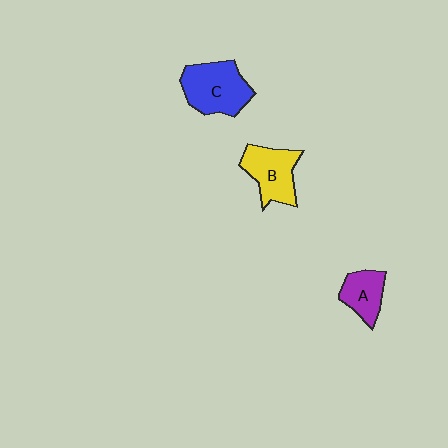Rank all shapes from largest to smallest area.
From largest to smallest: C (blue), B (yellow), A (purple).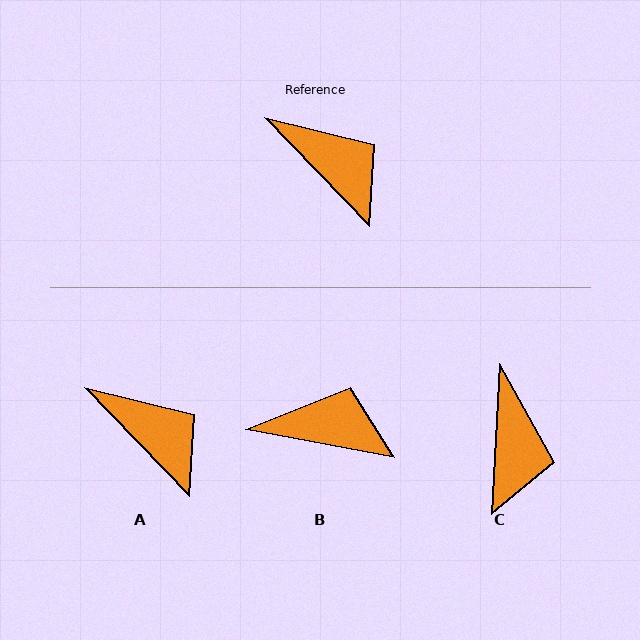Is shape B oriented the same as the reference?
No, it is off by about 36 degrees.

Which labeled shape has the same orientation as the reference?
A.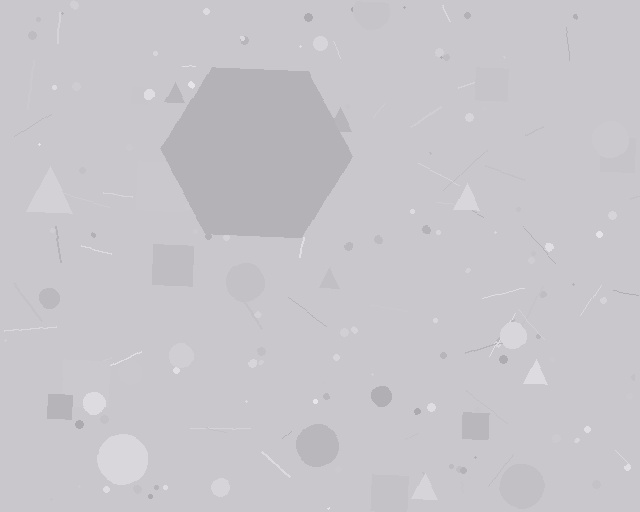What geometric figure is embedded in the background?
A hexagon is embedded in the background.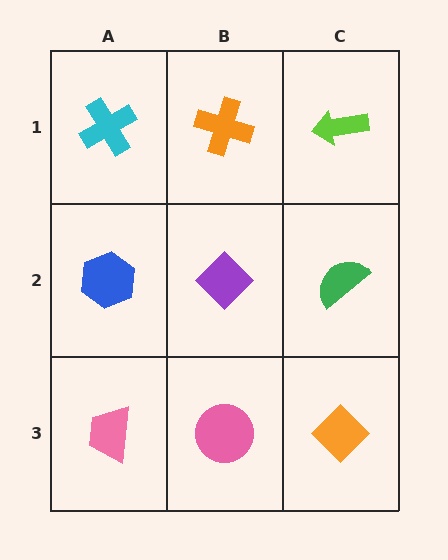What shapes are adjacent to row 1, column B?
A purple diamond (row 2, column B), a cyan cross (row 1, column A), a lime arrow (row 1, column C).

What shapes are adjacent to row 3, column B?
A purple diamond (row 2, column B), a pink trapezoid (row 3, column A), an orange diamond (row 3, column C).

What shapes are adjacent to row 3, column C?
A green semicircle (row 2, column C), a pink circle (row 3, column B).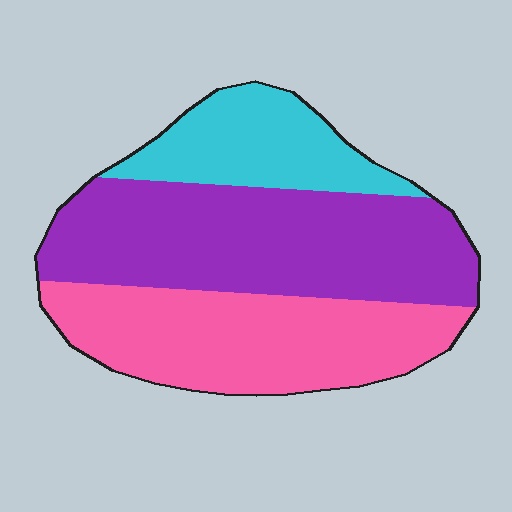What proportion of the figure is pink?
Pink covers about 35% of the figure.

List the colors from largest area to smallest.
From largest to smallest: purple, pink, cyan.